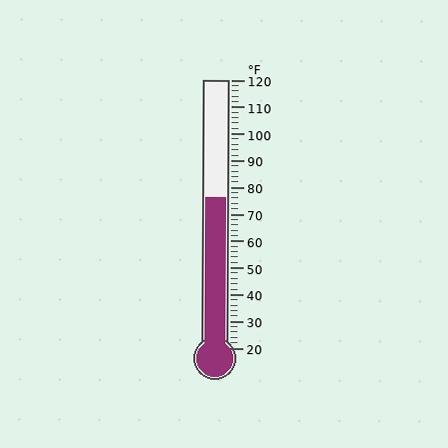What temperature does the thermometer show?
The thermometer shows approximately 76°F.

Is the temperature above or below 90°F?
The temperature is below 90°F.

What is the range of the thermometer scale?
The thermometer scale ranges from 20°F to 120°F.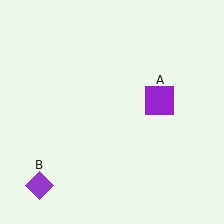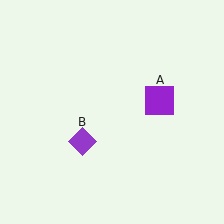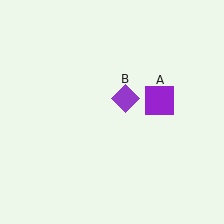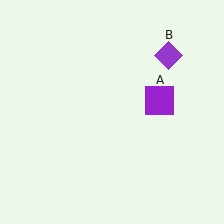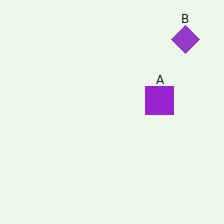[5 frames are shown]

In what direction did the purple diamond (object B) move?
The purple diamond (object B) moved up and to the right.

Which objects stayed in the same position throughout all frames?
Purple square (object A) remained stationary.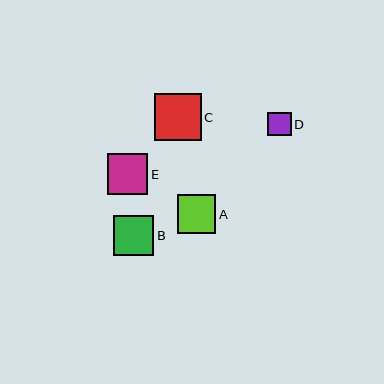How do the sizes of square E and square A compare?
Square E and square A are approximately the same size.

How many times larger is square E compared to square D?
Square E is approximately 1.7 times the size of square D.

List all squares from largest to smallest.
From largest to smallest: C, E, B, A, D.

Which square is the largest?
Square C is the largest with a size of approximately 47 pixels.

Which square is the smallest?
Square D is the smallest with a size of approximately 23 pixels.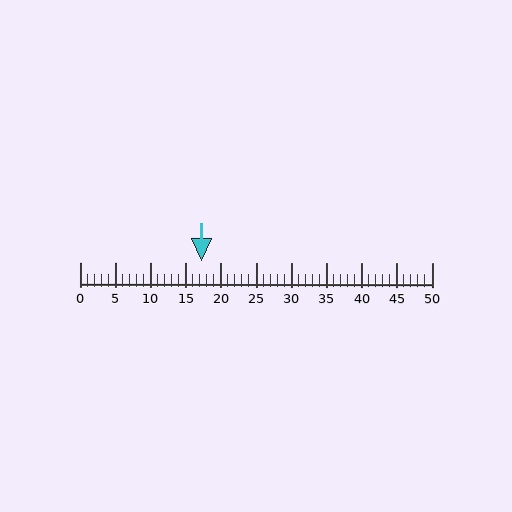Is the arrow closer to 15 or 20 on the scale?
The arrow is closer to 15.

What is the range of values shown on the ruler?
The ruler shows values from 0 to 50.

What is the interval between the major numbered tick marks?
The major tick marks are spaced 5 units apart.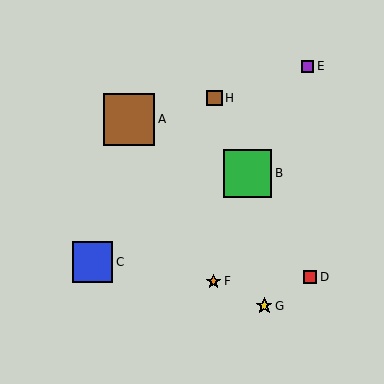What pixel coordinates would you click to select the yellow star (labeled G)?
Click at (264, 306) to select the yellow star G.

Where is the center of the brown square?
The center of the brown square is at (215, 98).